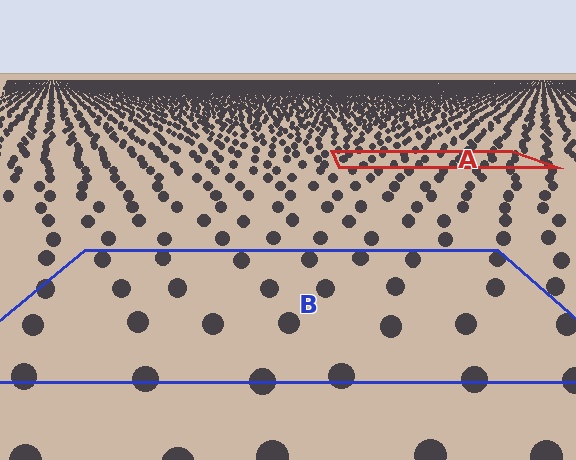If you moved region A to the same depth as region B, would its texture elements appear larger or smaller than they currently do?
They would appear larger. At a closer depth, the same texture elements are projected at a bigger on-screen size.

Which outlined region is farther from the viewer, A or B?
Region A is farther from the viewer — the texture elements inside it appear smaller and more densely packed.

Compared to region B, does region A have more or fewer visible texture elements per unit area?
Region A has more texture elements per unit area — they are packed more densely because it is farther away.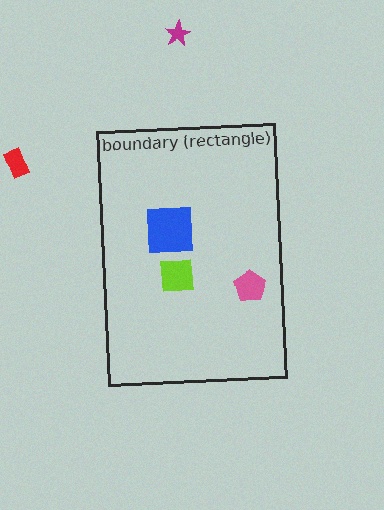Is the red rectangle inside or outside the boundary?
Outside.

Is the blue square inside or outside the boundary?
Inside.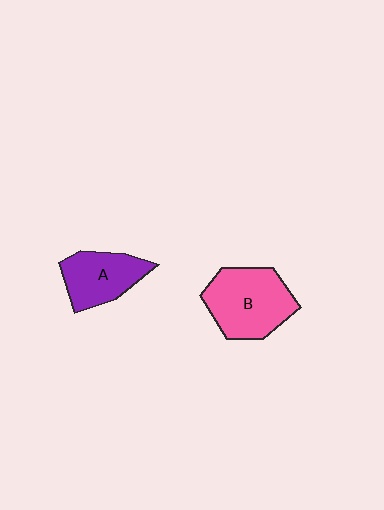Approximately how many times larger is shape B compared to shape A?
Approximately 1.4 times.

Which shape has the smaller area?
Shape A (purple).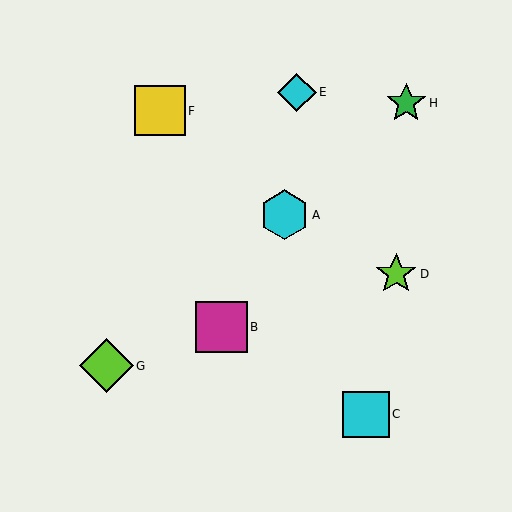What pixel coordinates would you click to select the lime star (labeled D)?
Click at (396, 274) to select the lime star D.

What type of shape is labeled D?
Shape D is a lime star.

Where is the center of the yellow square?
The center of the yellow square is at (160, 111).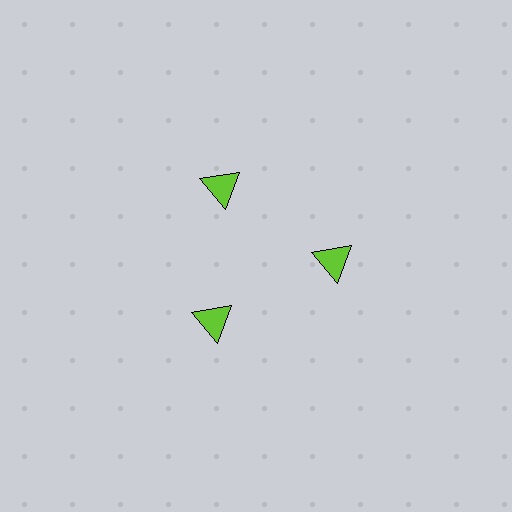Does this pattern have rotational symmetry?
Yes, this pattern has 3-fold rotational symmetry. It looks the same after rotating 120 degrees around the center.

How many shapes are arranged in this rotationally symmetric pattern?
There are 3 shapes, arranged in 3 groups of 1.